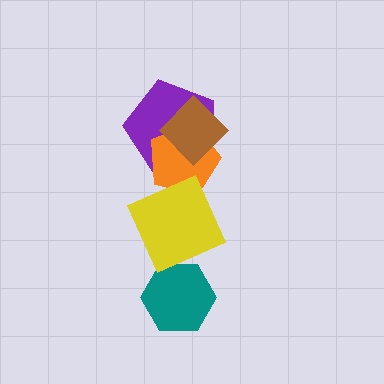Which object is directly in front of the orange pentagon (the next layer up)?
The yellow square is directly in front of the orange pentagon.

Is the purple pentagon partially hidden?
Yes, it is partially covered by another shape.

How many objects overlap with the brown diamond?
2 objects overlap with the brown diamond.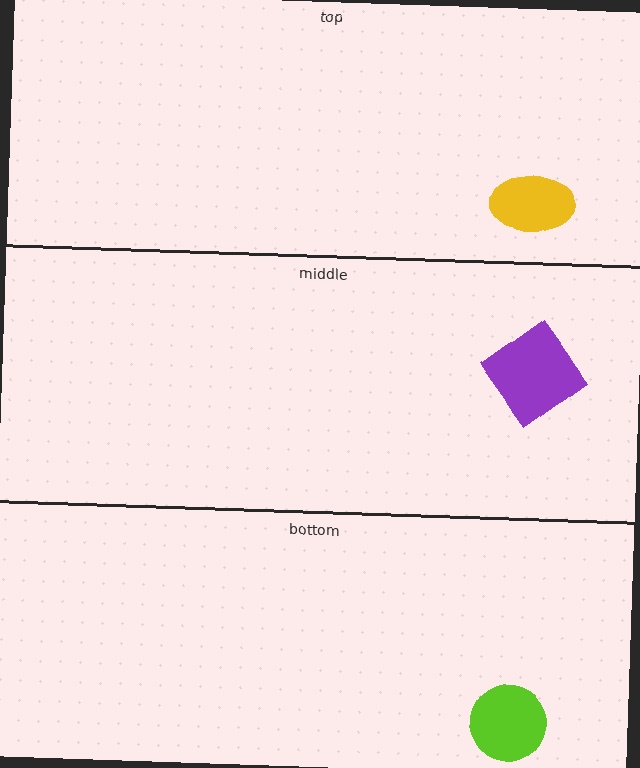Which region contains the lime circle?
The bottom region.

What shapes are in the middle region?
The purple diamond.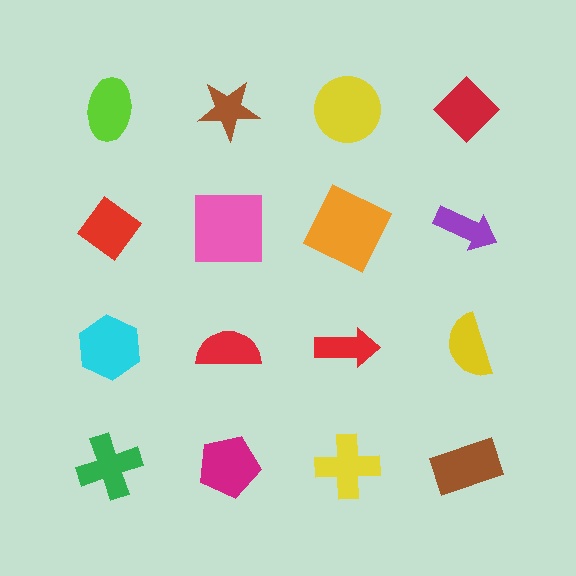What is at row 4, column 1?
A green cross.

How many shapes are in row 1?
4 shapes.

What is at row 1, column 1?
A lime ellipse.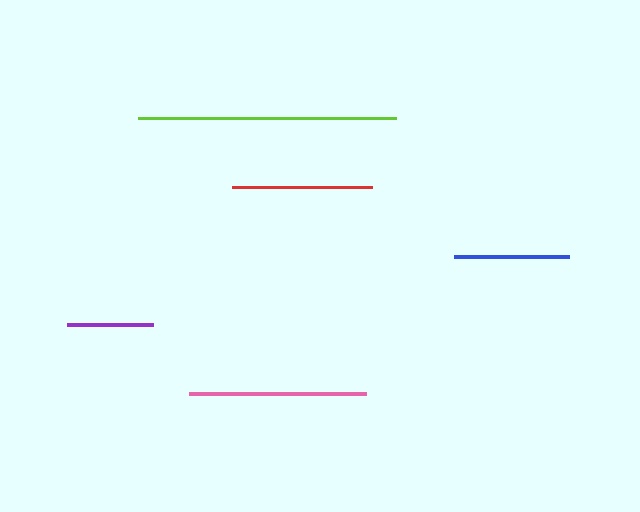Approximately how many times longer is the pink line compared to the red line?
The pink line is approximately 1.3 times the length of the red line.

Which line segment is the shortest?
The purple line is the shortest at approximately 87 pixels.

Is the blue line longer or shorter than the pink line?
The pink line is longer than the blue line.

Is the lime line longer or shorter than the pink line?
The lime line is longer than the pink line.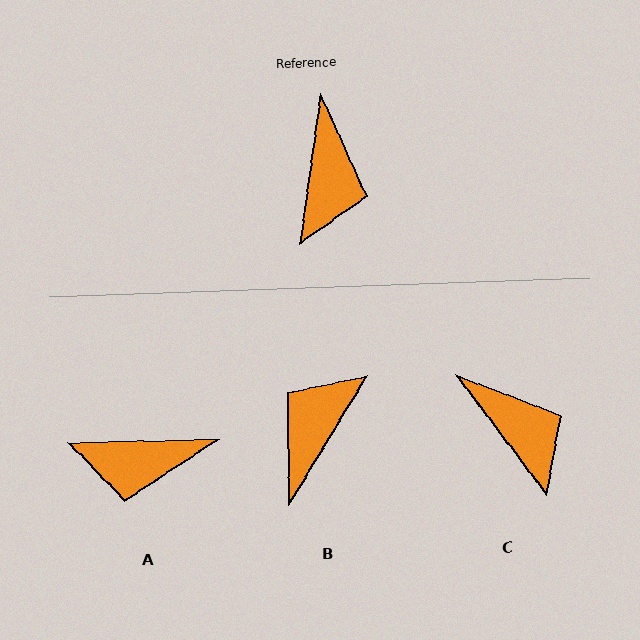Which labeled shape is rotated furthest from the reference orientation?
B, about 156 degrees away.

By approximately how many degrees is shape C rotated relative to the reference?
Approximately 45 degrees counter-clockwise.